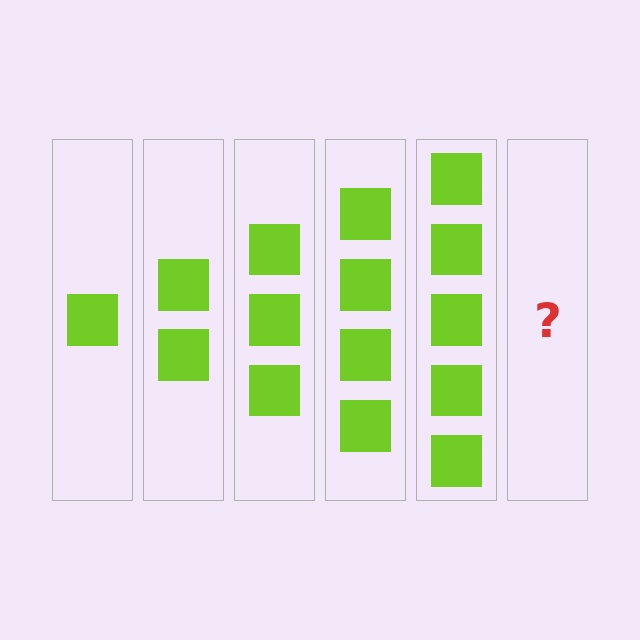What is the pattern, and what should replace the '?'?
The pattern is that each step adds one more square. The '?' should be 6 squares.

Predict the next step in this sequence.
The next step is 6 squares.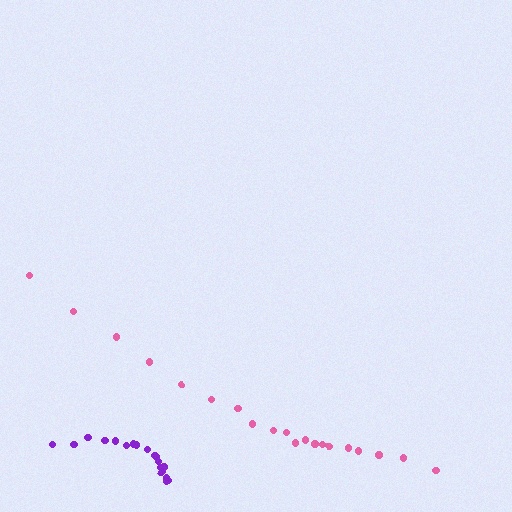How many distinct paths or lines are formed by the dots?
There are 2 distinct paths.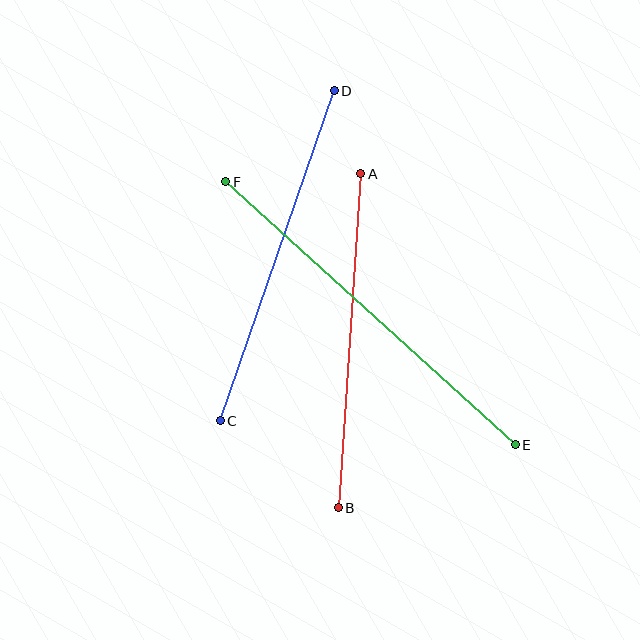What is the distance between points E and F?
The distance is approximately 392 pixels.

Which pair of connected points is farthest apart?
Points E and F are farthest apart.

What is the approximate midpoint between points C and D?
The midpoint is at approximately (277, 256) pixels.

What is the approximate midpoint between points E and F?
The midpoint is at approximately (370, 313) pixels.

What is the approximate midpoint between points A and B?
The midpoint is at approximately (349, 341) pixels.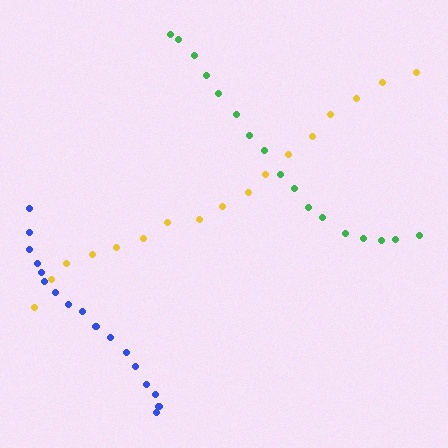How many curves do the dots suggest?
There are 3 distinct paths.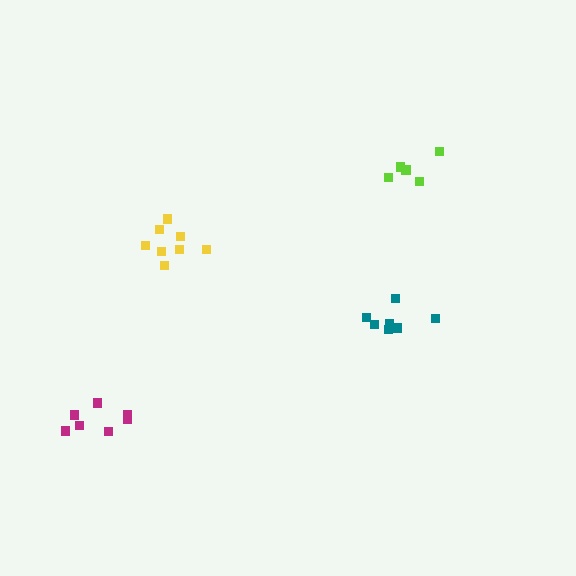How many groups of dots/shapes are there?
There are 4 groups.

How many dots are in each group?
Group 1: 7 dots, Group 2: 8 dots, Group 3: 7 dots, Group 4: 5 dots (27 total).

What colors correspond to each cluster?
The clusters are colored: teal, yellow, magenta, lime.